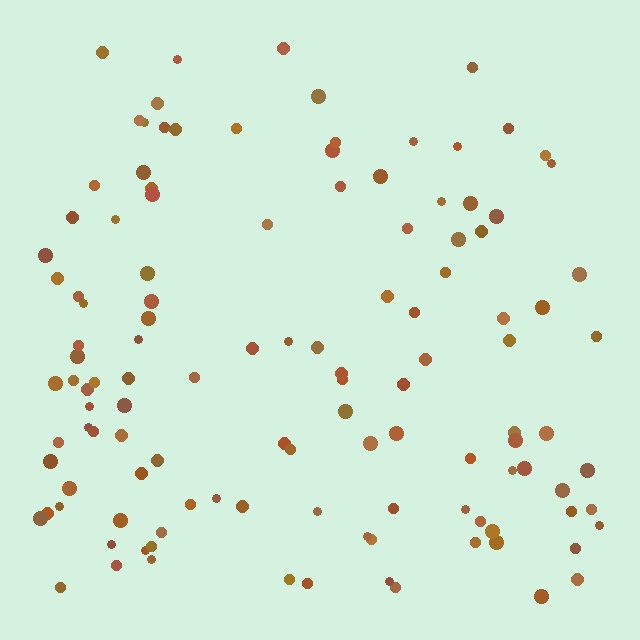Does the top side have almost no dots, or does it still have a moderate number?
Still a moderate number, just noticeably fewer than the bottom.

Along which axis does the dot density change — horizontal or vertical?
Vertical.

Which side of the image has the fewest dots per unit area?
The top.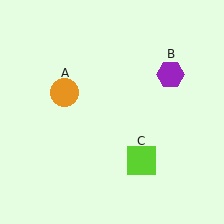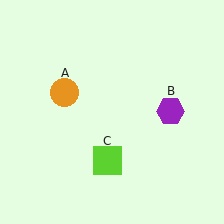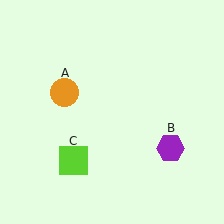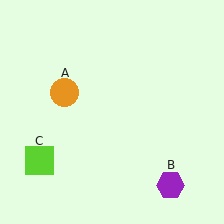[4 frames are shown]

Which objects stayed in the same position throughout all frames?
Orange circle (object A) remained stationary.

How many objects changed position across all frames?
2 objects changed position: purple hexagon (object B), lime square (object C).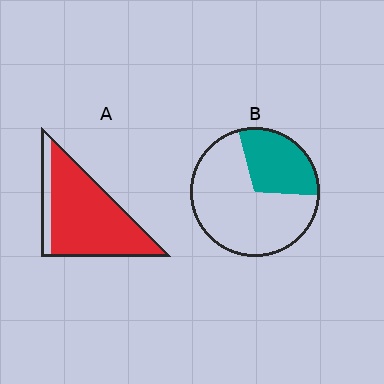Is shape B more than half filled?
No.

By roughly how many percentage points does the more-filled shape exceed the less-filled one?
By roughly 55 percentage points (A over B).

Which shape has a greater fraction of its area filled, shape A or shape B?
Shape A.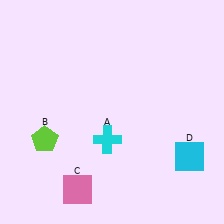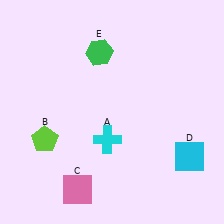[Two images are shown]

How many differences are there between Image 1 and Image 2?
There is 1 difference between the two images.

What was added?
A green hexagon (E) was added in Image 2.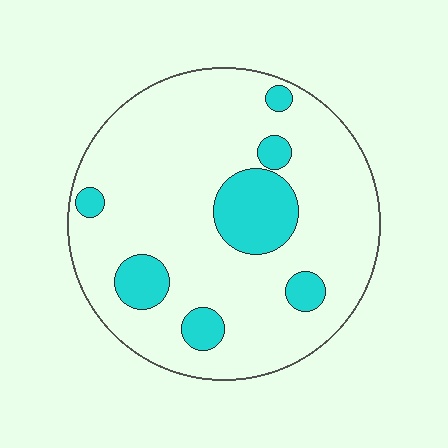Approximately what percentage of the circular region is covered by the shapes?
Approximately 15%.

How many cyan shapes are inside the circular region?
7.